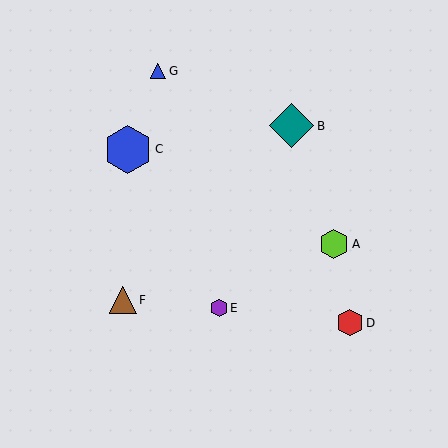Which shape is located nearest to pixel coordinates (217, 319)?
The purple hexagon (labeled E) at (219, 308) is nearest to that location.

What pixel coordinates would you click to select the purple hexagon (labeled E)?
Click at (219, 308) to select the purple hexagon E.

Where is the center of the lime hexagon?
The center of the lime hexagon is at (334, 244).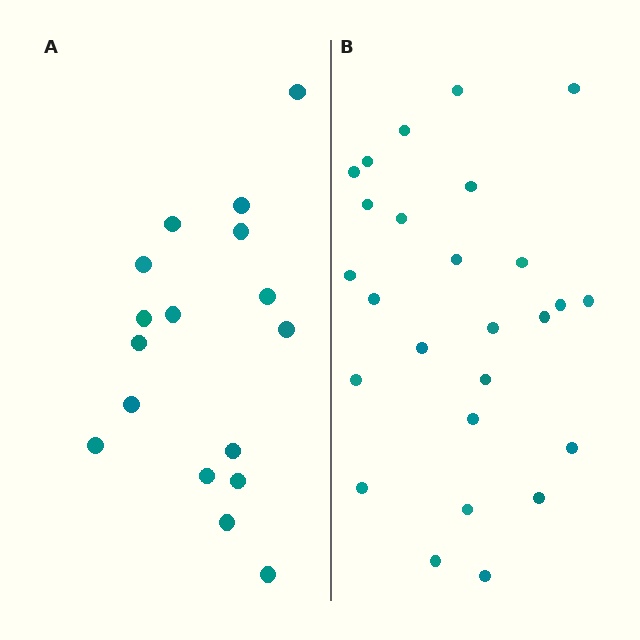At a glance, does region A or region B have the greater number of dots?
Region B (the right region) has more dots.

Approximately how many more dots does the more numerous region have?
Region B has roughly 8 or so more dots than region A.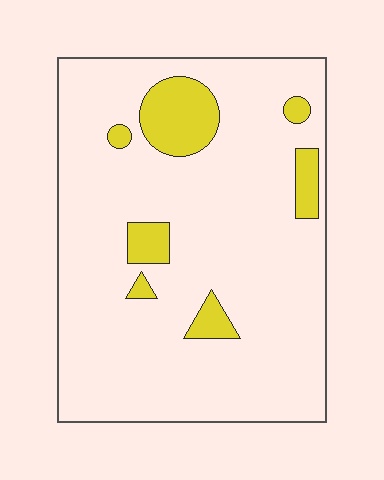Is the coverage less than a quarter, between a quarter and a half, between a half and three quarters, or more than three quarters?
Less than a quarter.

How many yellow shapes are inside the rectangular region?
7.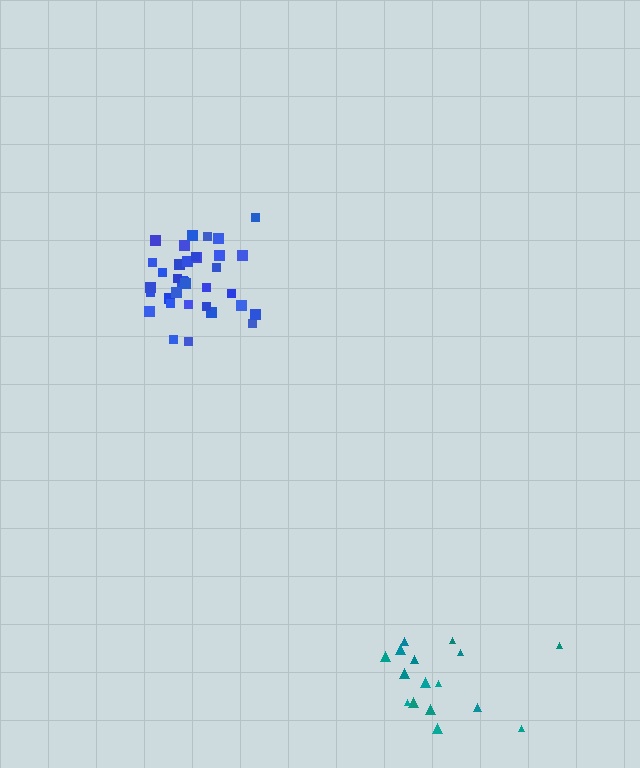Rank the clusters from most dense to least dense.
blue, teal.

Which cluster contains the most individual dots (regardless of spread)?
Blue (35).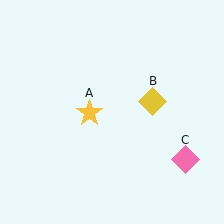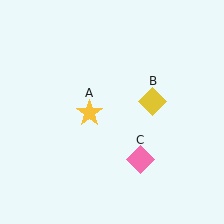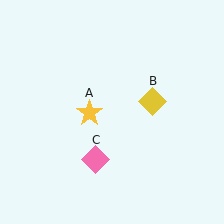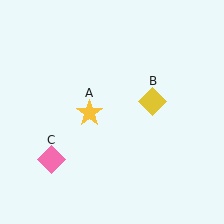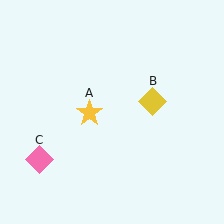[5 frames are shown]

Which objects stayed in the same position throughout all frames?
Yellow star (object A) and yellow diamond (object B) remained stationary.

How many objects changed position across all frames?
1 object changed position: pink diamond (object C).